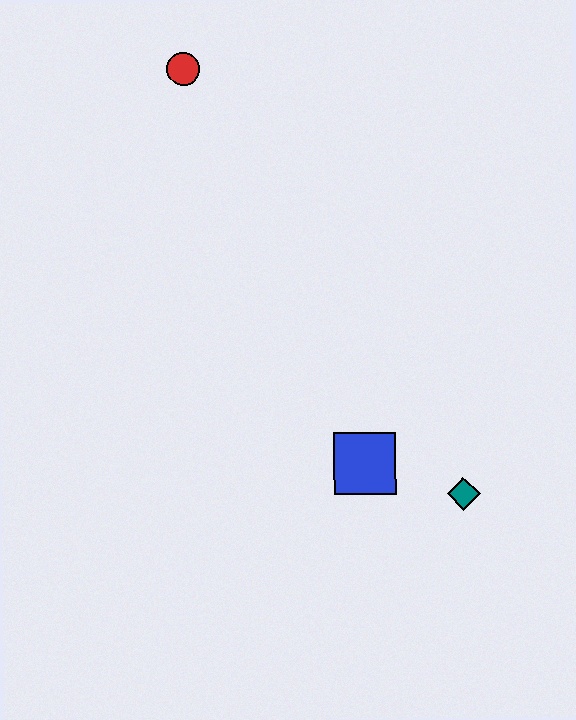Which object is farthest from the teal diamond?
The red circle is farthest from the teal diamond.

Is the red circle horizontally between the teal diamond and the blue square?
No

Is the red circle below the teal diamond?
No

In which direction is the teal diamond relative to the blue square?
The teal diamond is to the right of the blue square.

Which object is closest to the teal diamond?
The blue square is closest to the teal diamond.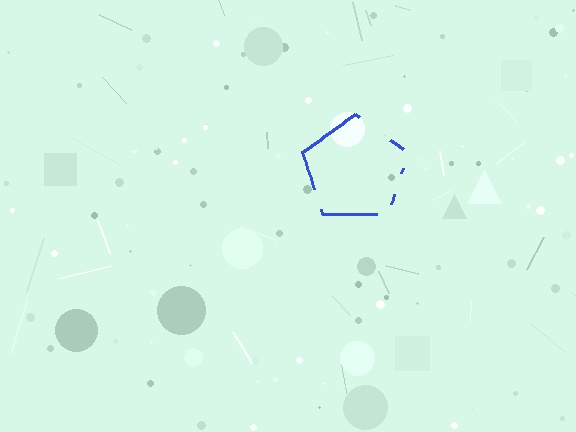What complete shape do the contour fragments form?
The contour fragments form a pentagon.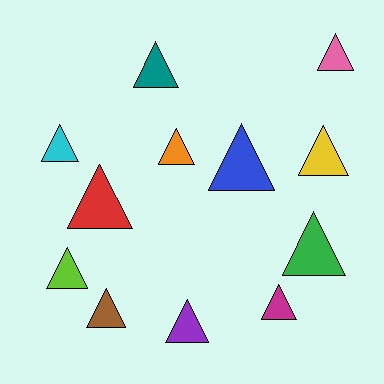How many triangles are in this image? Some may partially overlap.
There are 12 triangles.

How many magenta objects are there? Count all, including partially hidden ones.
There is 1 magenta object.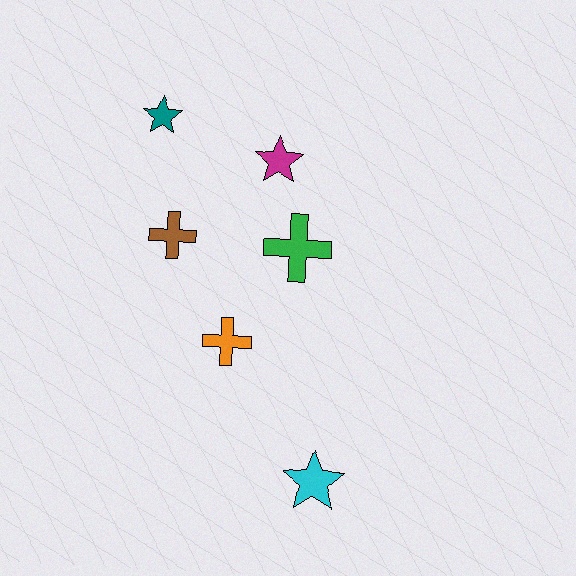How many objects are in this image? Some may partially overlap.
There are 6 objects.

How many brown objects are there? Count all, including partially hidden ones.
There is 1 brown object.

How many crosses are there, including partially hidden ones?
There are 3 crosses.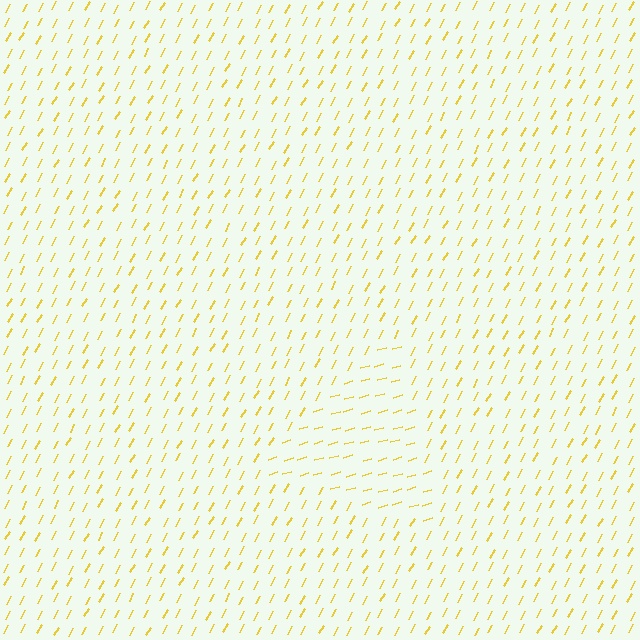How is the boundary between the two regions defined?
The boundary is defined purely by a change in line orientation (approximately 45 degrees difference). All lines are the same color and thickness.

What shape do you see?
I see a triangle.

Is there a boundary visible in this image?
Yes, there is a texture boundary formed by a change in line orientation.